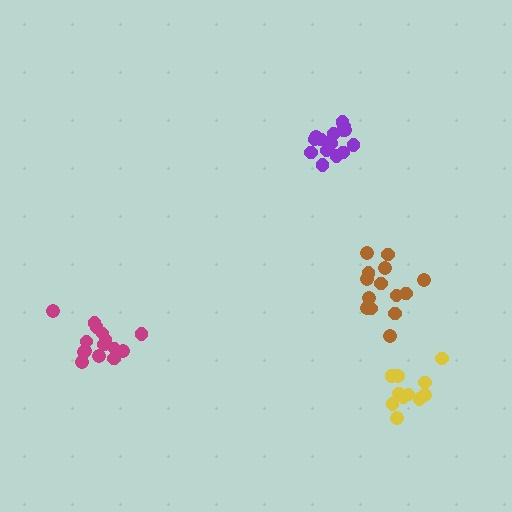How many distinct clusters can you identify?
There are 4 distinct clusters.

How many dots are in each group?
Group 1: 15 dots, Group 2: 14 dots, Group 3: 12 dots, Group 4: 15 dots (56 total).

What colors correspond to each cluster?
The clusters are colored: magenta, brown, yellow, purple.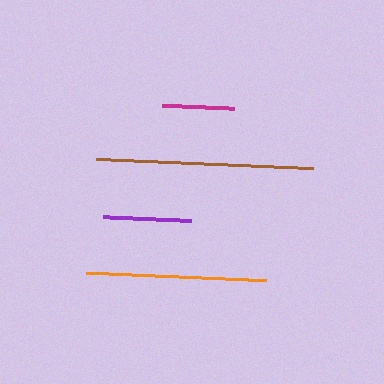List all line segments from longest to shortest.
From longest to shortest: brown, orange, purple, magenta.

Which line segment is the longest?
The brown line is the longest at approximately 217 pixels.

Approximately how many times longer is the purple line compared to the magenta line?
The purple line is approximately 1.2 times the length of the magenta line.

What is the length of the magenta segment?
The magenta segment is approximately 72 pixels long.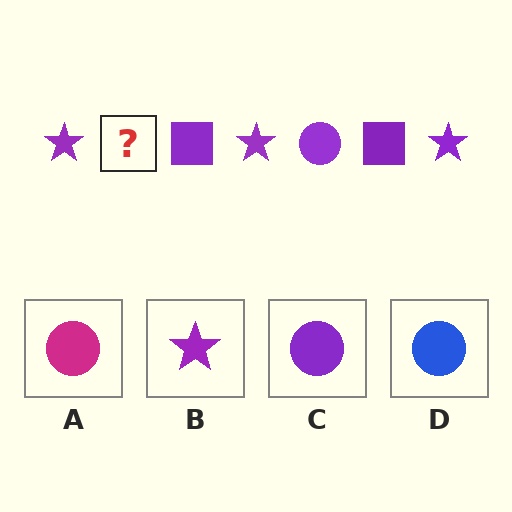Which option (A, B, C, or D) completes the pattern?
C.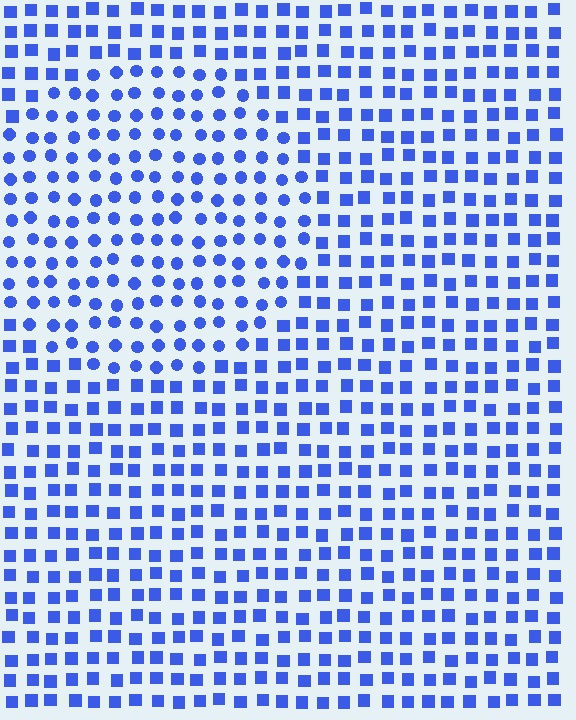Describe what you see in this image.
The image is filled with small blue elements arranged in a uniform grid. A circle-shaped region contains circles, while the surrounding area contains squares. The boundary is defined purely by the change in element shape.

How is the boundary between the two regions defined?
The boundary is defined by a change in element shape: circles inside vs. squares outside. All elements share the same color and spacing.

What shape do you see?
I see a circle.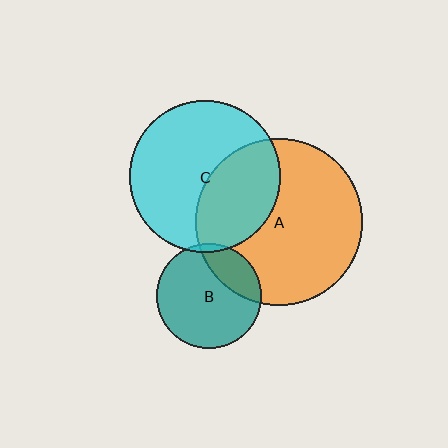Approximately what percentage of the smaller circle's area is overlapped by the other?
Approximately 25%.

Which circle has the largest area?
Circle A (orange).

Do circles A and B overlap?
Yes.